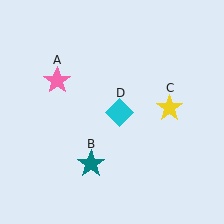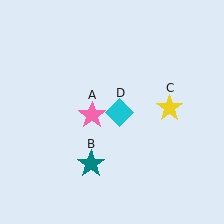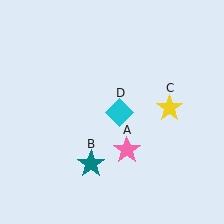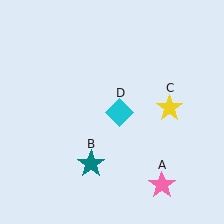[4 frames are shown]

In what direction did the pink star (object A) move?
The pink star (object A) moved down and to the right.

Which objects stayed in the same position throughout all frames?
Teal star (object B) and yellow star (object C) and cyan diamond (object D) remained stationary.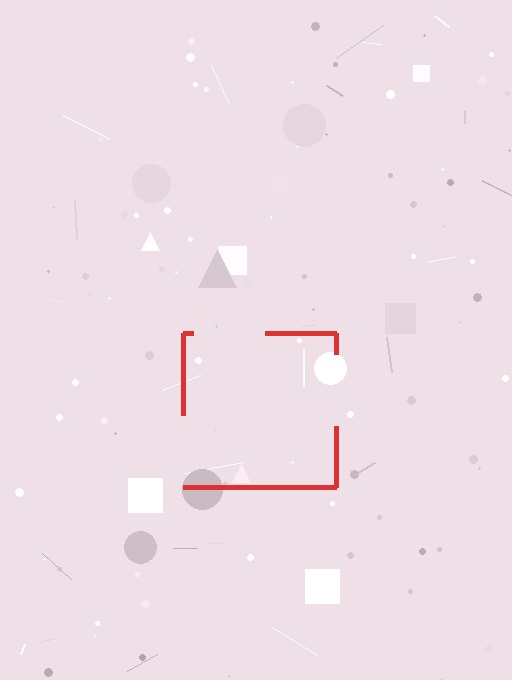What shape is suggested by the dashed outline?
The dashed outline suggests a square.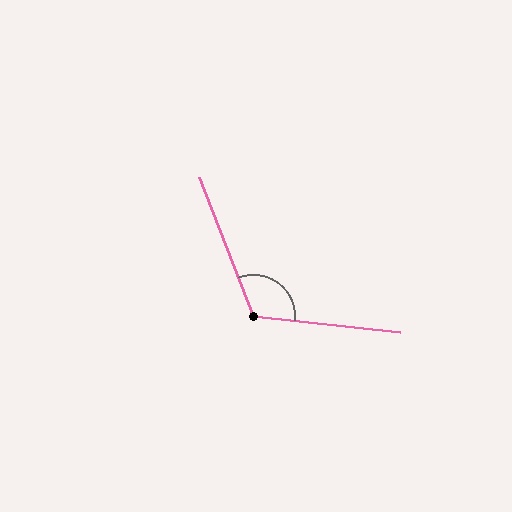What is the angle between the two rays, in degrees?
Approximately 118 degrees.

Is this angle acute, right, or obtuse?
It is obtuse.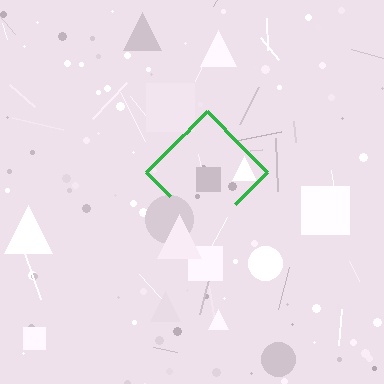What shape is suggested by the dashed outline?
The dashed outline suggests a diamond.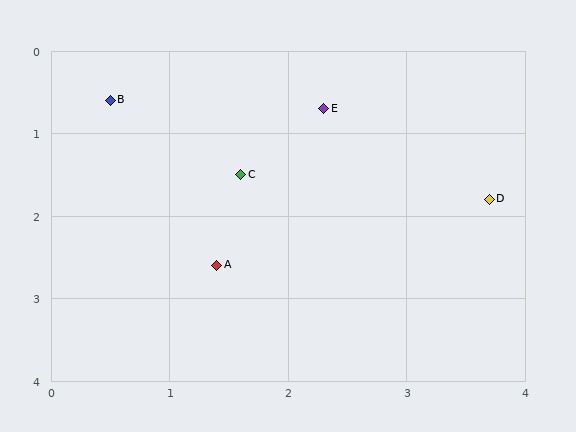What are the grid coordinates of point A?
Point A is at approximately (1.4, 2.6).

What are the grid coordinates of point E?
Point E is at approximately (2.3, 0.7).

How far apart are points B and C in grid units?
Points B and C are about 1.4 grid units apart.